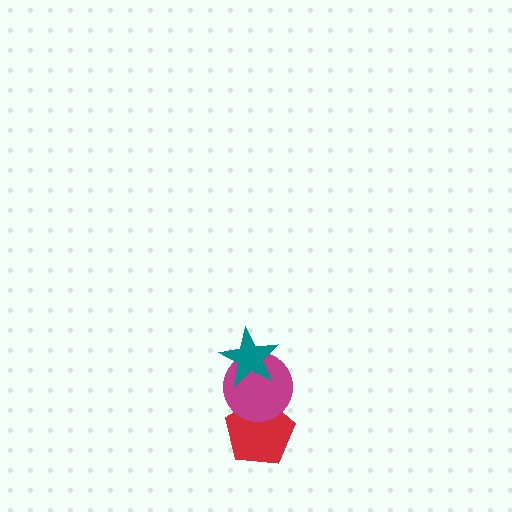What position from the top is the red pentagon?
The red pentagon is 3rd from the top.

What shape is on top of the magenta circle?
The teal star is on top of the magenta circle.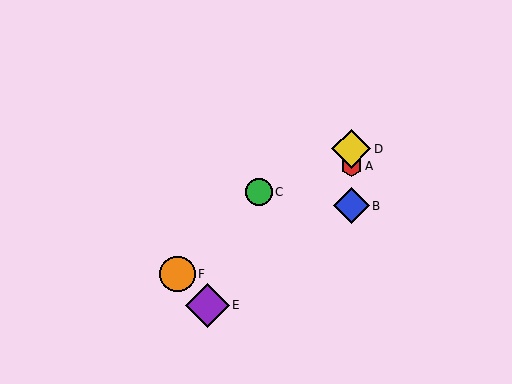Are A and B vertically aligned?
Yes, both are at x≈351.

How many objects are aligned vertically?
3 objects (A, B, D) are aligned vertically.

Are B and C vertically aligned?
No, B is at x≈351 and C is at x≈259.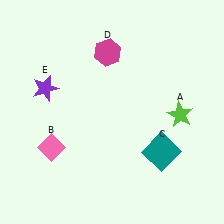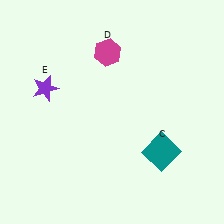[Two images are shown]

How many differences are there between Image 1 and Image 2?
There are 2 differences between the two images.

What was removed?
The pink diamond (B), the lime star (A) were removed in Image 2.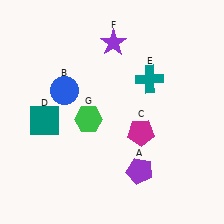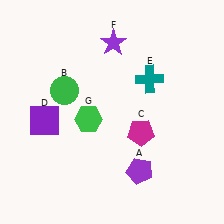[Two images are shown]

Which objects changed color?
B changed from blue to green. D changed from teal to purple.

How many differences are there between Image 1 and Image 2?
There are 2 differences between the two images.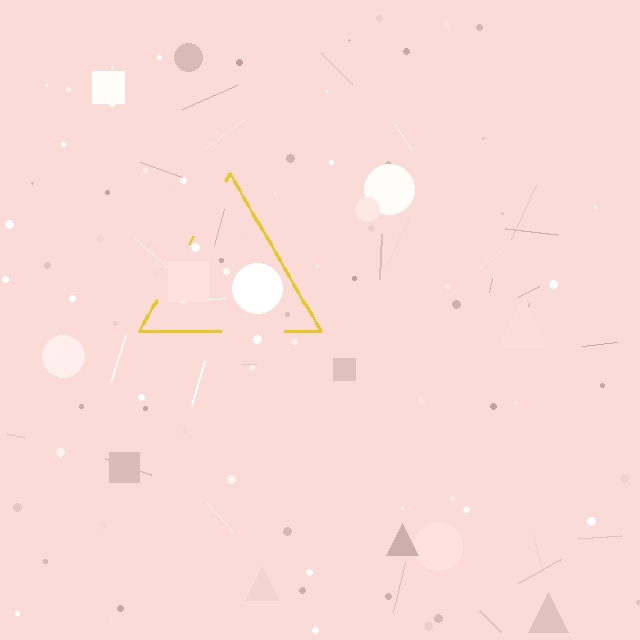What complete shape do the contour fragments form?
The contour fragments form a triangle.